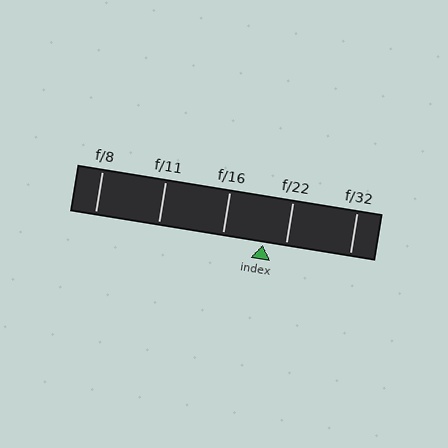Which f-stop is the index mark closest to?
The index mark is closest to f/22.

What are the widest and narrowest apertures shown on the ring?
The widest aperture shown is f/8 and the narrowest is f/32.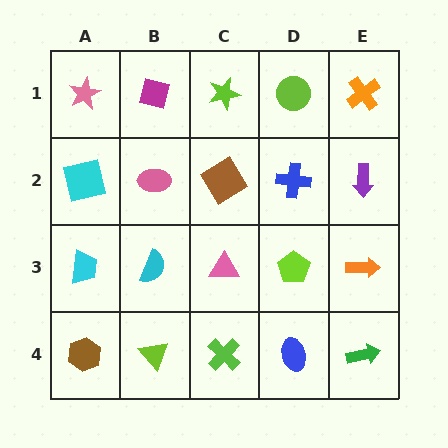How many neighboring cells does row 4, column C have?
3.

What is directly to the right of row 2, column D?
A purple arrow.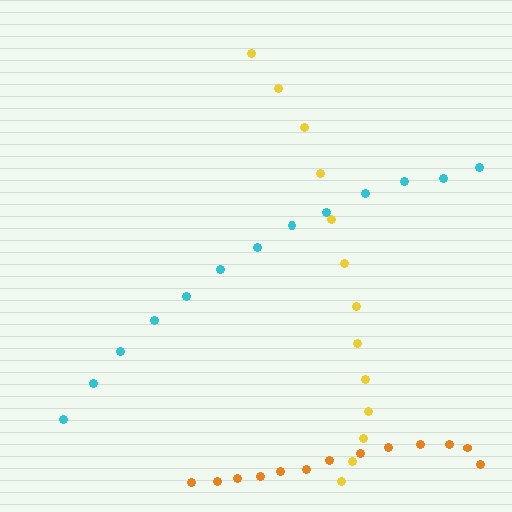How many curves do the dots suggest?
There are 3 distinct paths.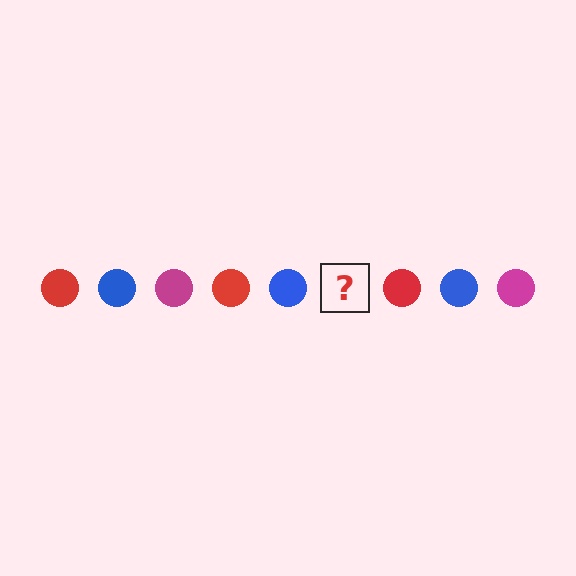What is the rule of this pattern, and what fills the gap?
The rule is that the pattern cycles through red, blue, magenta circles. The gap should be filled with a magenta circle.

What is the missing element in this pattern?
The missing element is a magenta circle.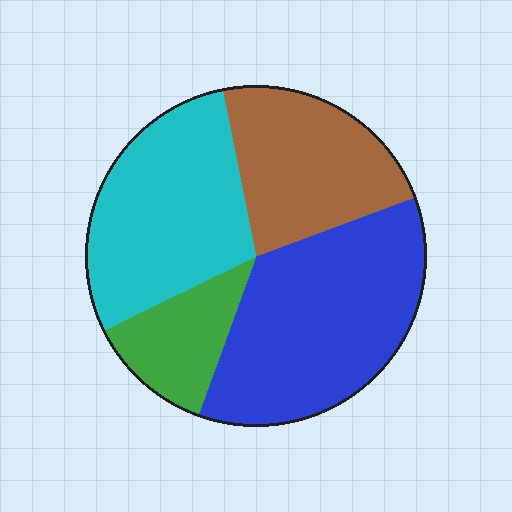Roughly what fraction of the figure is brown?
Brown takes up about one quarter (1/4) of the figure.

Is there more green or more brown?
Brown.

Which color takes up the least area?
Green, at roughly 10%.